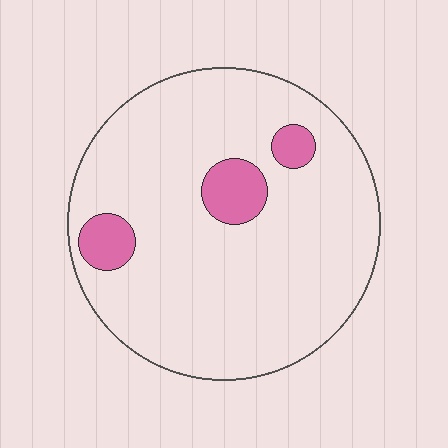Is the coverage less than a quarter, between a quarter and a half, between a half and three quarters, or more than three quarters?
Less than a quarter.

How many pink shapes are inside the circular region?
3.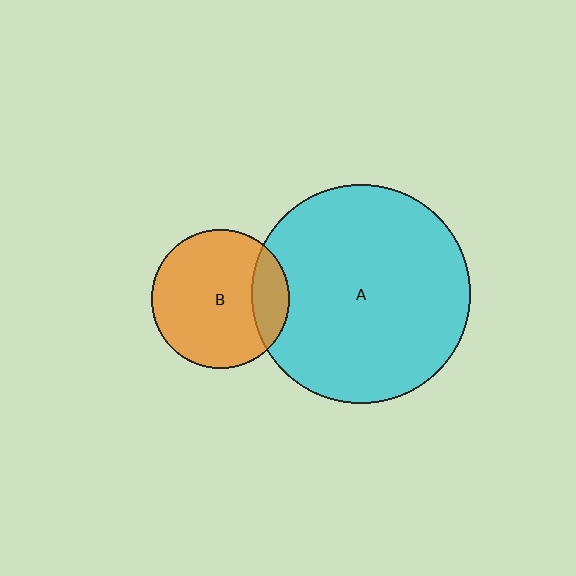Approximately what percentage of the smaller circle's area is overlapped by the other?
Approximately 20%.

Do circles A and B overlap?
Yes.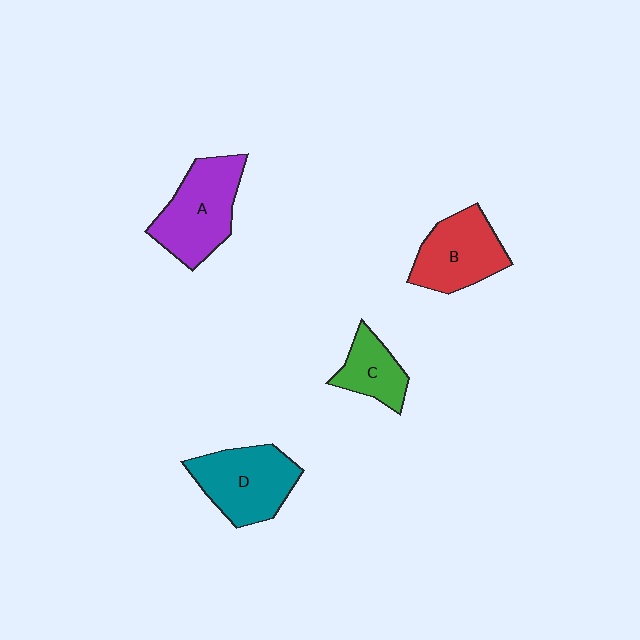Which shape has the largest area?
Shape A (purple).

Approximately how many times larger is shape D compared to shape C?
Approximately 1.7 times.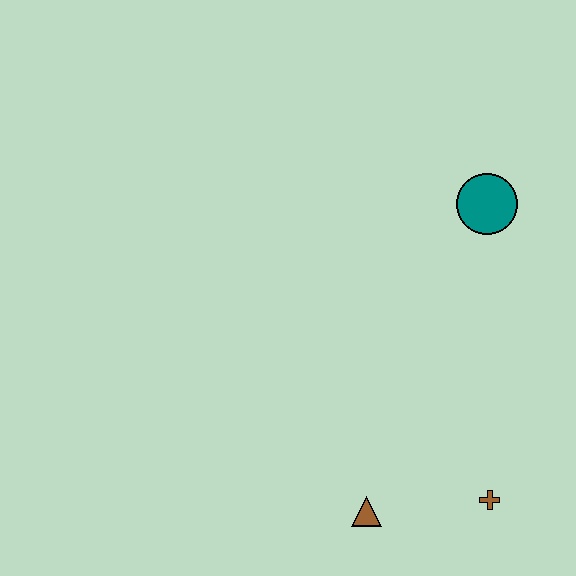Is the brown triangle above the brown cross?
No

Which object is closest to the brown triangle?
The brown cross is closest to the brown triangle.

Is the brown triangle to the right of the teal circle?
No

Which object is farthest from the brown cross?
The teal circle is farthest from the brown cross.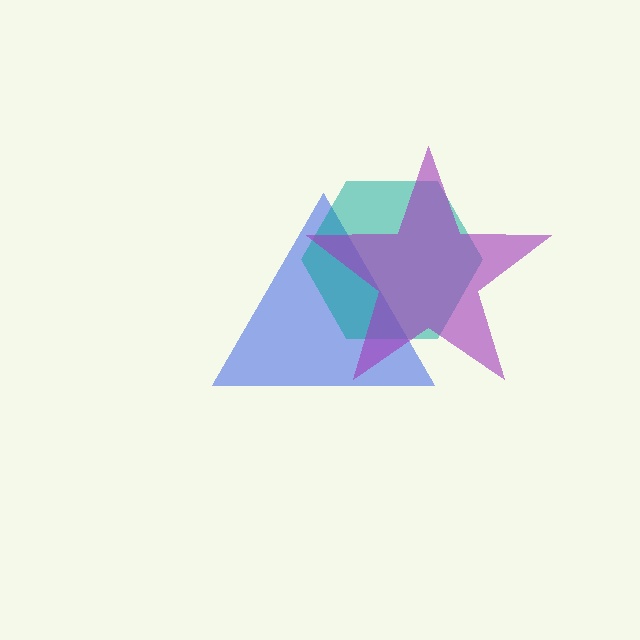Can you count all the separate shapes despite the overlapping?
Yes, there are 3 separate shapes.